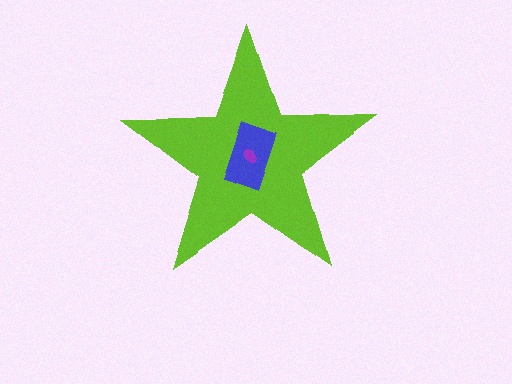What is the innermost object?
The purple ellipse.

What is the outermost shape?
The lime star.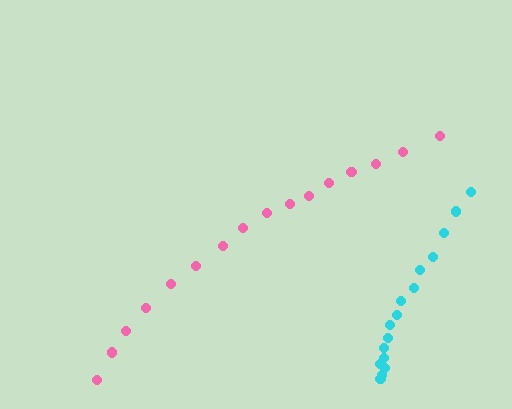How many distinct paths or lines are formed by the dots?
There are 2 distinct paths.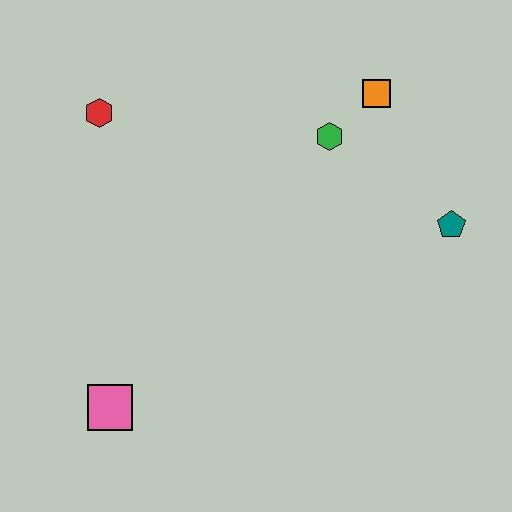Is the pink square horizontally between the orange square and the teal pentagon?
No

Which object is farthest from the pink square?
The orange square is farthest from the pink square.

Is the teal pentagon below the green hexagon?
Yes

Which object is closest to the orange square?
The green hexagon is closest to the orange square.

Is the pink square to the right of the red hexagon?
Yes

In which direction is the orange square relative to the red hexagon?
The orange square is to the right of the red hexagon.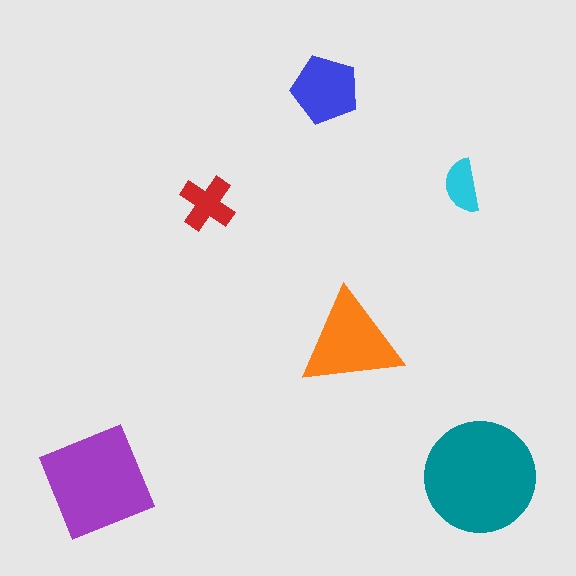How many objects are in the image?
There are 6 objects in the image.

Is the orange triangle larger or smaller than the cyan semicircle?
Larger.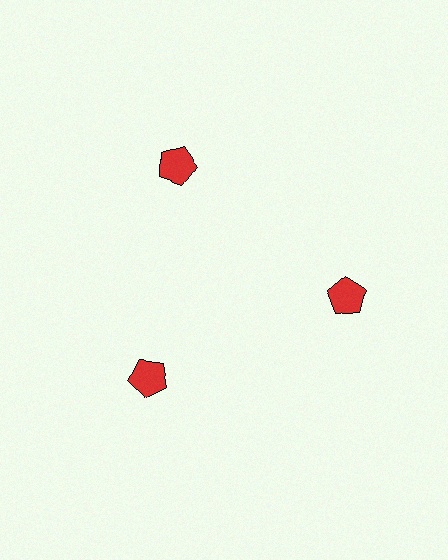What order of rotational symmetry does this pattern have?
This pattern has 3-fold rotational symmetry.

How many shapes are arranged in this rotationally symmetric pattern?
There are 3 shapes, arranged in 3 groups of 1.